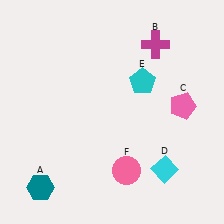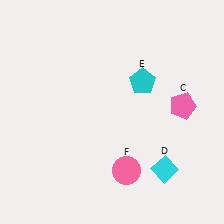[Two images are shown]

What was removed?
The magenta cross (B), the teal hexagon (A) were removed in Image 2.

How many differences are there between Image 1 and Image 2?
There are 2 differences between the two images.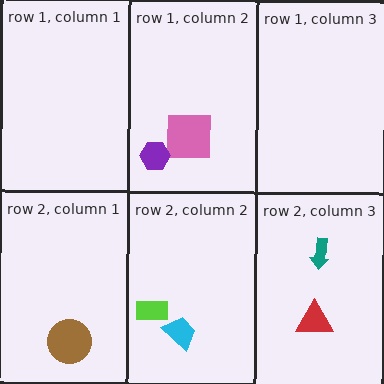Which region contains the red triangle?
The row 2, column 3 region.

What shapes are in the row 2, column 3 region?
The teal arrow, the red triangle.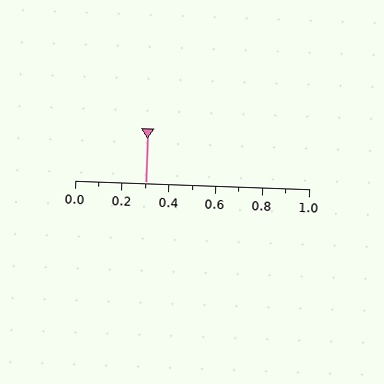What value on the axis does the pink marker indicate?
The marker indicates approximately 0.3.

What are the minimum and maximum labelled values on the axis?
The axis runs from 0.0 to 1.0.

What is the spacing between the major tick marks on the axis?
The major ticks are spaced 0.2 apart.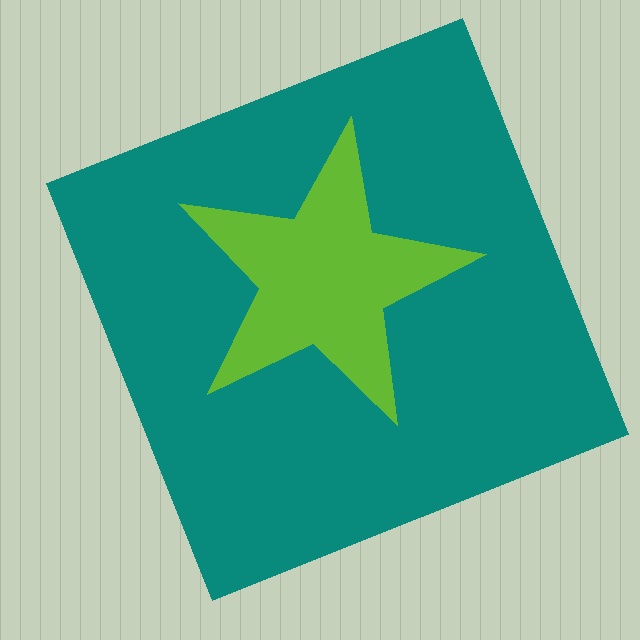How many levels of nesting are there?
2.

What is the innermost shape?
The lime star.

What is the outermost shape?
The teal square.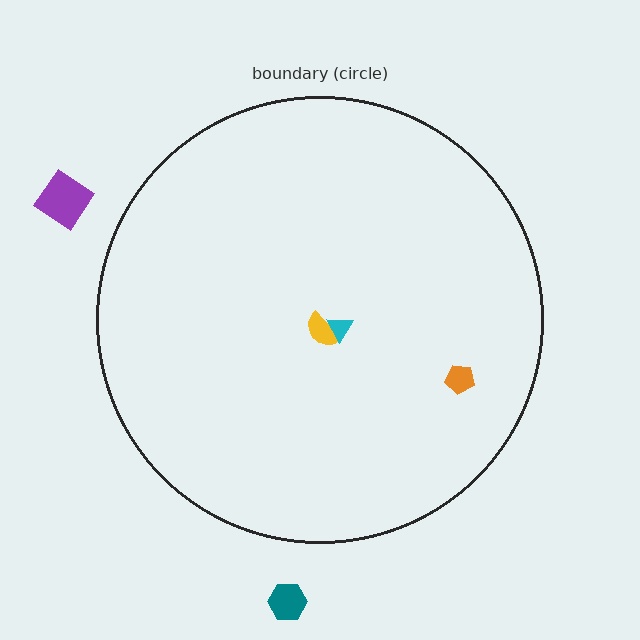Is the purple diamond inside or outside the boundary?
Outside.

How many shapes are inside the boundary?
3 inside, 2 outside.